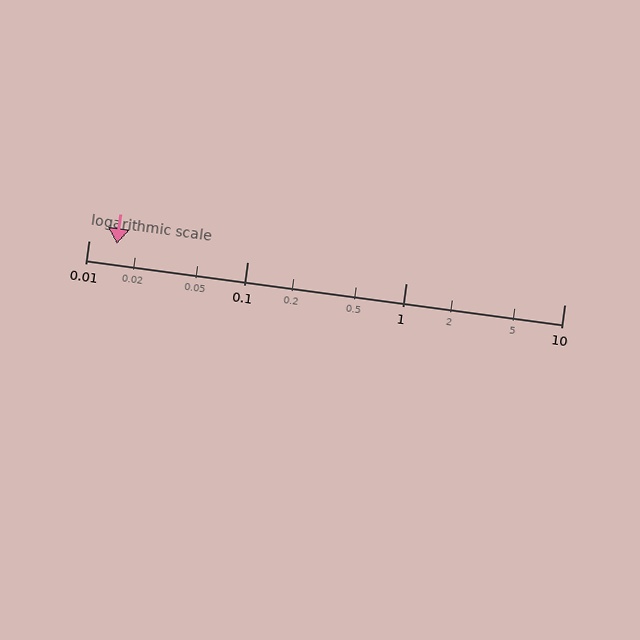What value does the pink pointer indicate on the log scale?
The pointer indicates approximately 0.015.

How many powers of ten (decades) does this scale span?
The scale spans 3 decades, from 0.01 to 10.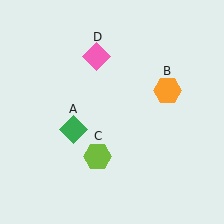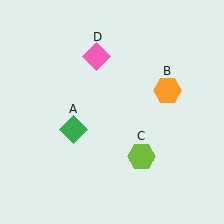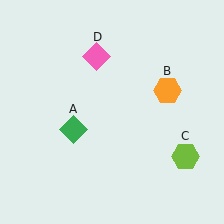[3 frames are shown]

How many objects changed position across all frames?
1 object changed position: lime hexagon (object C).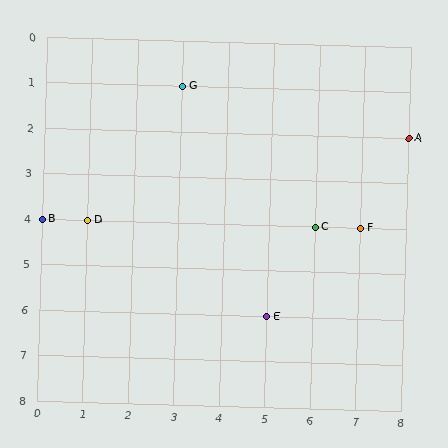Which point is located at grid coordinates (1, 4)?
Point D is at (1, 4).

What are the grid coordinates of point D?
Point D is at grid coordinates (1, 4).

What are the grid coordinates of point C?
Point C is at grid coordinates (6, 4).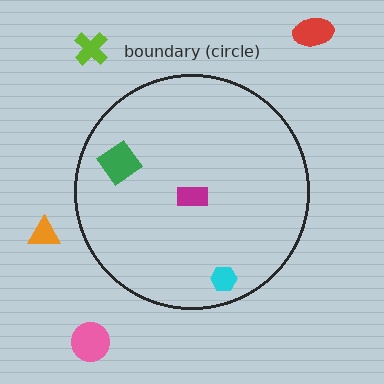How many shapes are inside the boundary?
3 inside, 4 outside.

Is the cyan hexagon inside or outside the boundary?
Inside.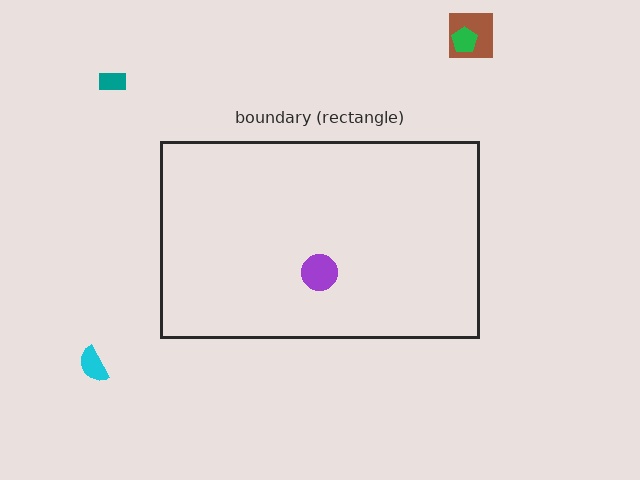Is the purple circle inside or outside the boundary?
Inside.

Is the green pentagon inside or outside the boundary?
Outside.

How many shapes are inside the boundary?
1 inside, 4 outside.